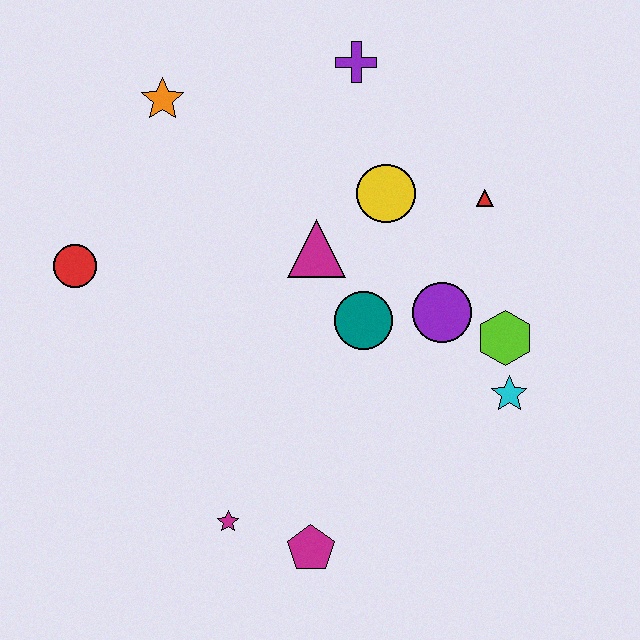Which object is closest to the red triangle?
The yellow circle is closest to the red triangle.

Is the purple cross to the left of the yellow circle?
Yes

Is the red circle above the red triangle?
No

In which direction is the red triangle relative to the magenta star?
The red triangle is above the magenta star.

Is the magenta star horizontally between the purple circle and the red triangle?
No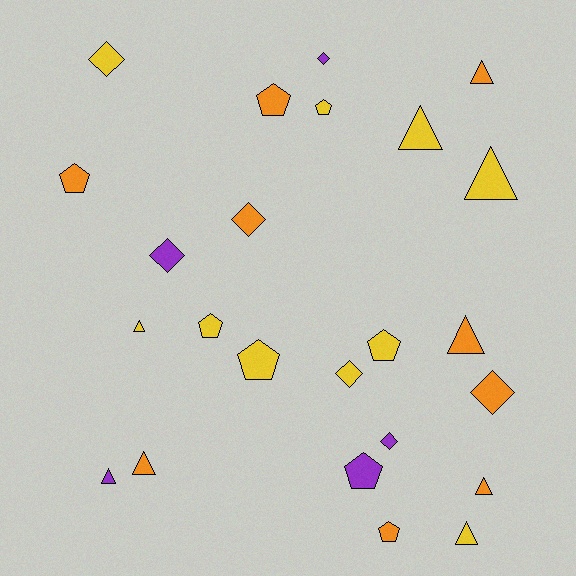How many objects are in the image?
There are 24 objects.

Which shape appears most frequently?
Triangle, with 9 objects.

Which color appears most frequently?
Yellow, with 10 objects.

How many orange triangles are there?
There are 4 orange triangles.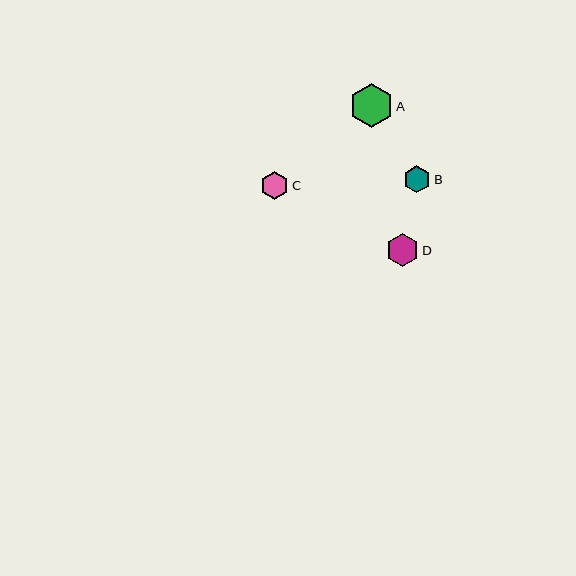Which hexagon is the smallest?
Hexagon B is the smallest with a size of approximately 27 pixels.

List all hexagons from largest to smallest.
From largest to smallest: A, D, C, B.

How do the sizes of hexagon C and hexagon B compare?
Hexagon C and hexagon B are approximately the same size.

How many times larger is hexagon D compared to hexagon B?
Hexagon D is approximately 1.2 times the size of hexagon B.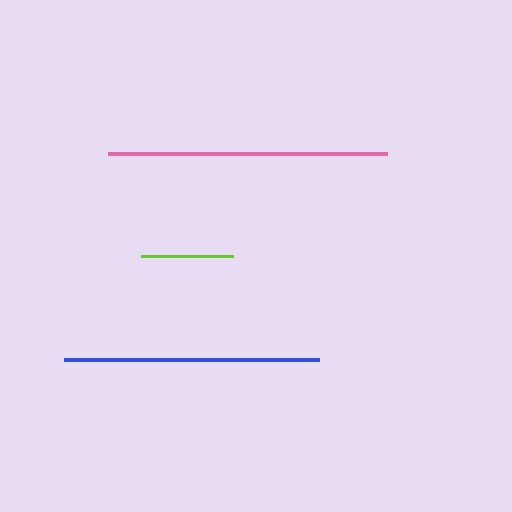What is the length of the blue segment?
The blue segment is approximately 255 pixels long.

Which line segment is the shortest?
The lime line is the shortest at approximately 91 pixels.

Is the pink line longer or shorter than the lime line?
The pink line is longer than the lime line.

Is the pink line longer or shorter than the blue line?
The pink line is longer than the blue line.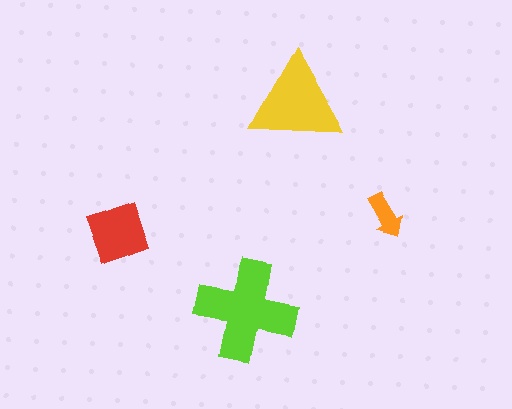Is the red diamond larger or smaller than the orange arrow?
Larger.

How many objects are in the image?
There are 4 objects in the image.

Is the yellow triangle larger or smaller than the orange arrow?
Larger.